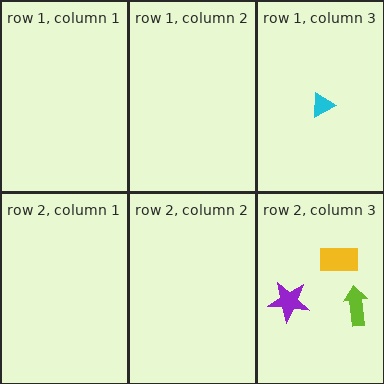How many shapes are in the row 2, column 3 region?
3.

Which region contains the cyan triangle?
The row 1, column 3 region.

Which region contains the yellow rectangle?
The row 2, column 3 region.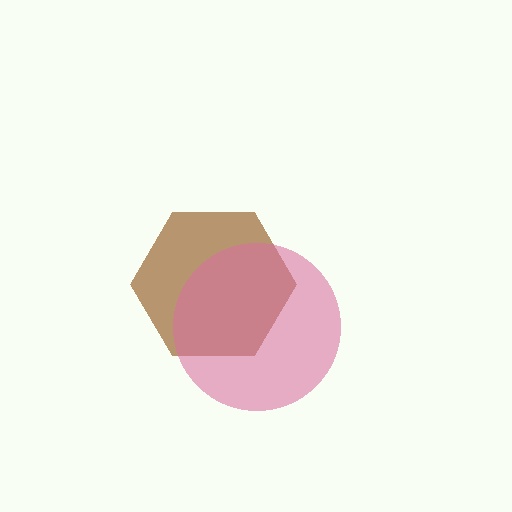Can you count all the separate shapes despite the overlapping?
Yes, there are 2 separate shapes.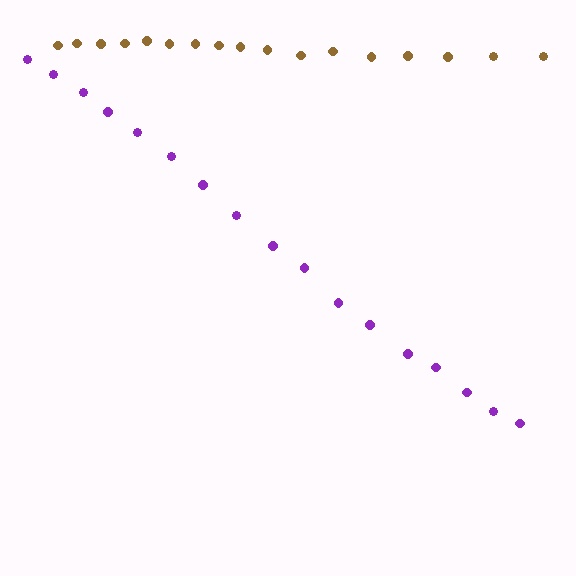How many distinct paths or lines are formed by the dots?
There are 2 distinct paths.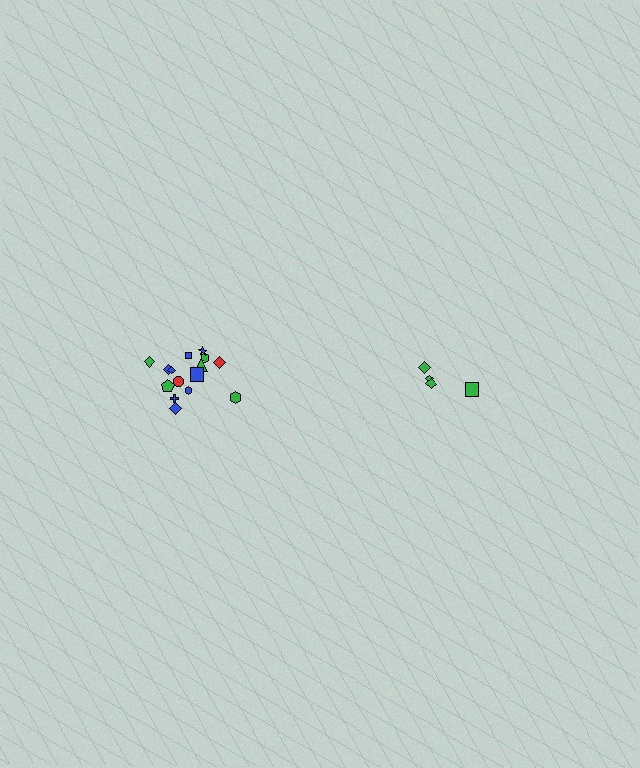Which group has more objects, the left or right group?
The left group.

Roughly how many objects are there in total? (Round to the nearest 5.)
Roughly 20 objects in total.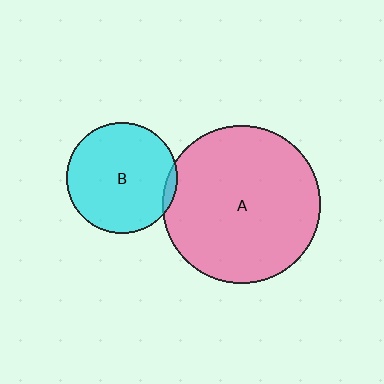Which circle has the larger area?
Circle A (pink).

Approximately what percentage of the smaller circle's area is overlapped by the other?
Approximately 5%.